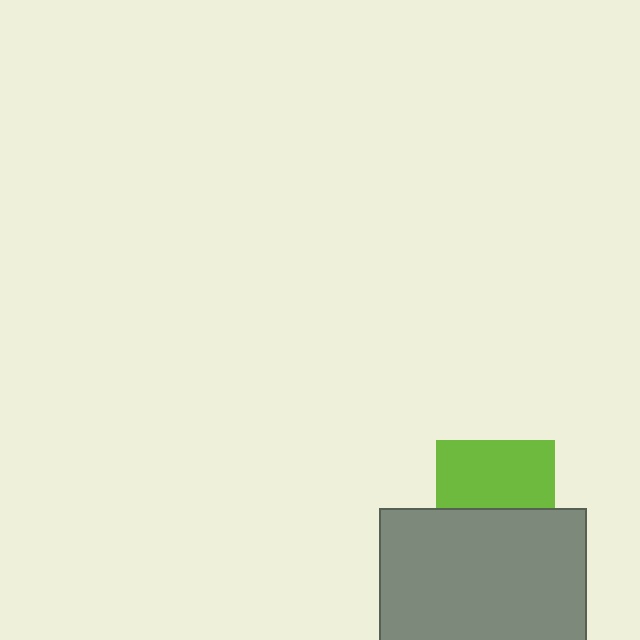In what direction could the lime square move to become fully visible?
The lime square could move up. That would shift it out from behind the gray rectangle entirely.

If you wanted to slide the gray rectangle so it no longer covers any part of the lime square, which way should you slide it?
Slide it down — that is the most direct way to separate the two shapes.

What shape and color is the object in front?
The object in front is a gray rectangle.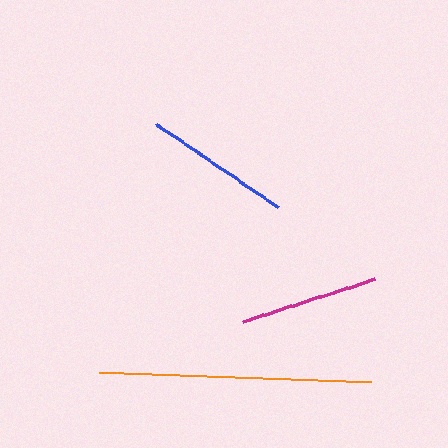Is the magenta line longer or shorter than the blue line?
The blue line is longer than the magenta line.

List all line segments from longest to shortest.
From longest to shortest: orange, blue, magenta.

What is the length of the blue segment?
The blue segment is approximately 148 pixels long.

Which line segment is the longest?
The orange line is the longest at approximately 273 pixels.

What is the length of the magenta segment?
The magenta segment is approximately 138 pixels long.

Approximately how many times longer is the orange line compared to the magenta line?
The orange line is approximately 2.0 times the length of the magenta line.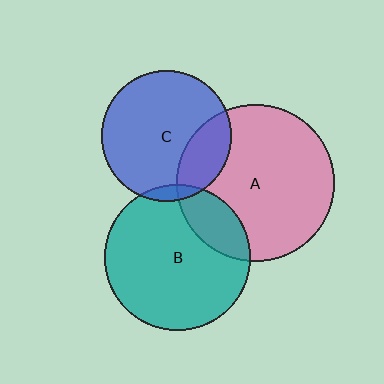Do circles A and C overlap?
Yes.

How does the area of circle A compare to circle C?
Approximately 1.5 times.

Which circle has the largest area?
Circle A (pink).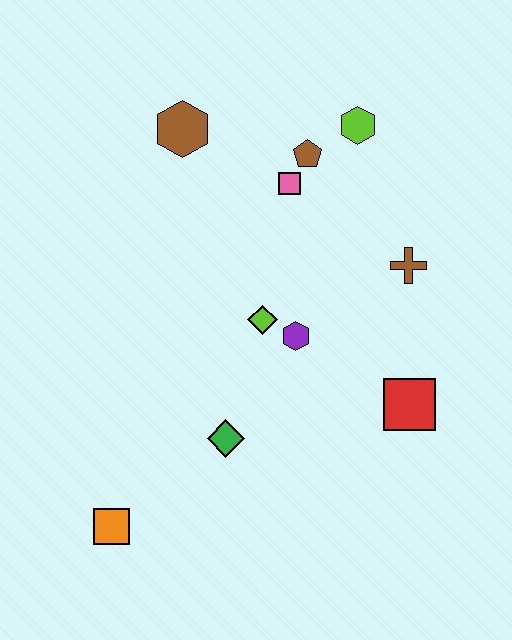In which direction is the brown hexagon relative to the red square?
The brown hexagon is above the red square.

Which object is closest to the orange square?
The green diamond is closest to the orange square.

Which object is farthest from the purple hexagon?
The orange square is farthest from the purple hexagon.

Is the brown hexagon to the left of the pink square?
Yes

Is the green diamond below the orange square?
No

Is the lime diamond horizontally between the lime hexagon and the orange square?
Yes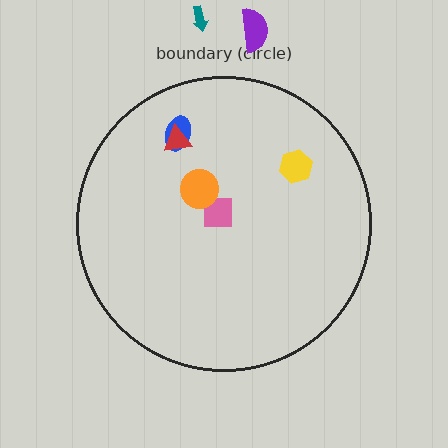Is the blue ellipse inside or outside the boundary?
Inside.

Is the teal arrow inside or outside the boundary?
Outside.